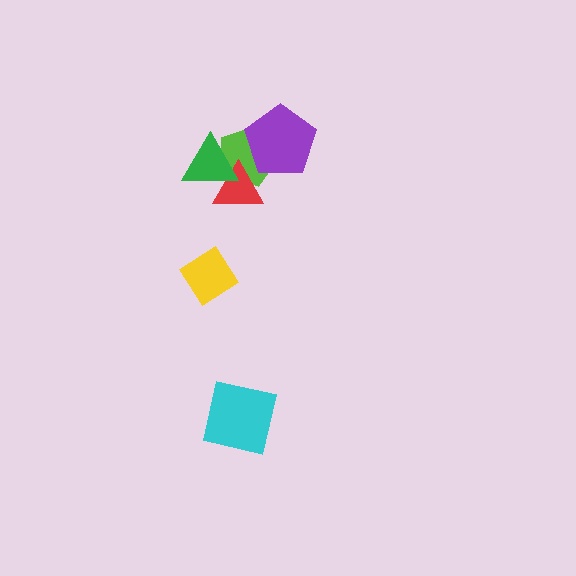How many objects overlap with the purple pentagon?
1 object overlaps with the purple pentagon.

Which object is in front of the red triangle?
The green triangle is in front of the red triangle.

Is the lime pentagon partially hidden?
Yes, it is partially covered by another shape.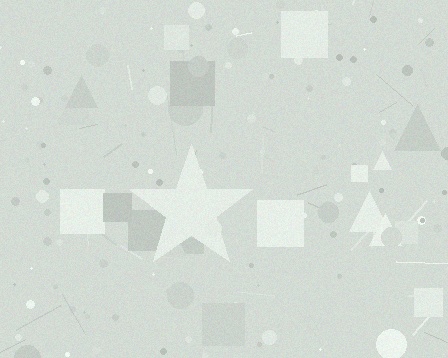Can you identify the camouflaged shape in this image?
The camouflaged shape is a star.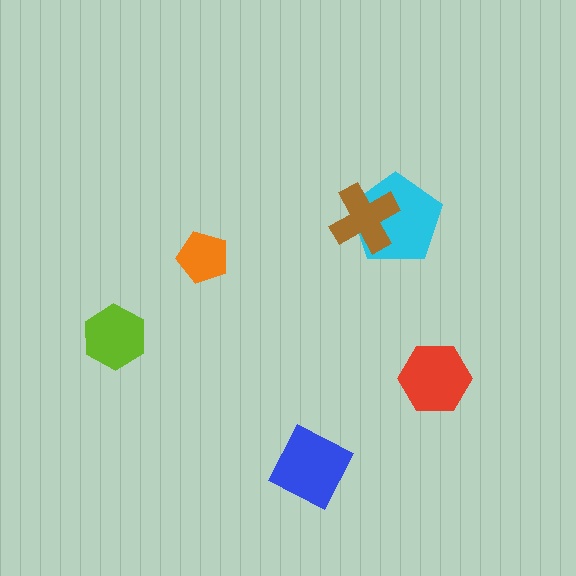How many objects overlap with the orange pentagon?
0 objects overlap with the orange pentagon.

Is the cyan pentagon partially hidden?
Yes, it is partially covered by another shape.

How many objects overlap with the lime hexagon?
0 objects overlap with the lime hexagon.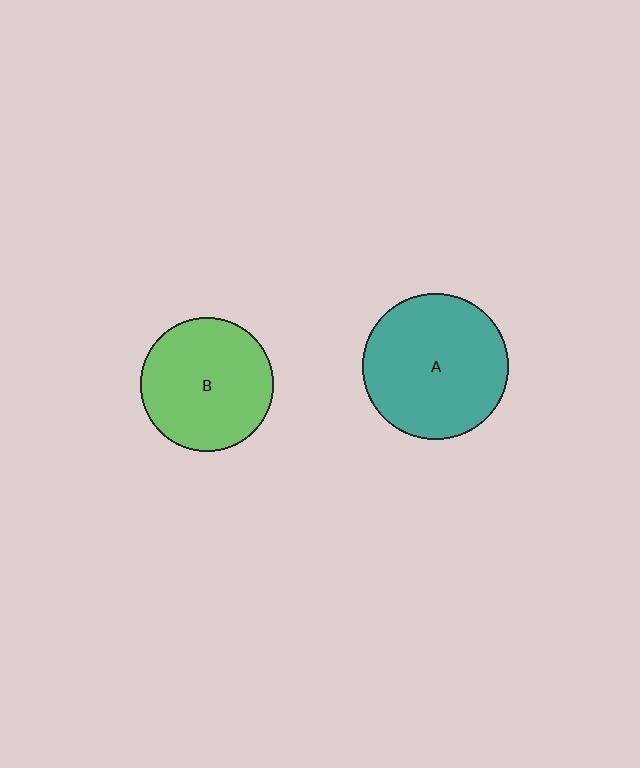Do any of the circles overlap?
No, none of the circles overlap.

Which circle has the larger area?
Circle A (teal).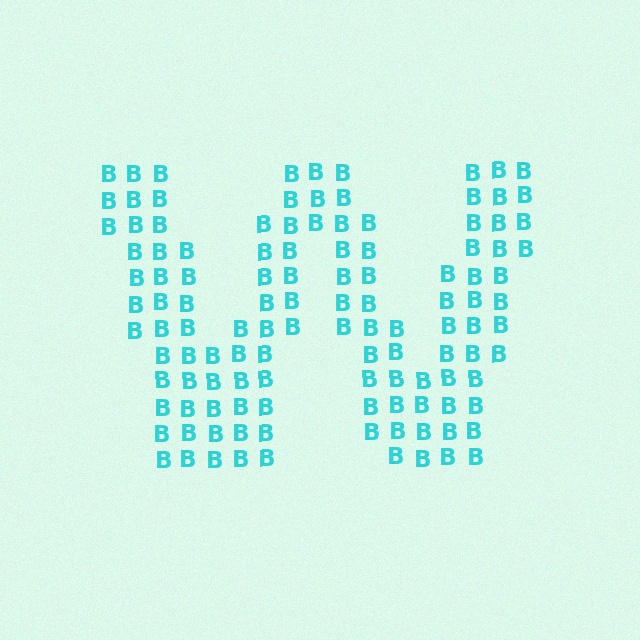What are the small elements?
The small elements are letter B's.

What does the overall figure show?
The overall figure shows the letter W.